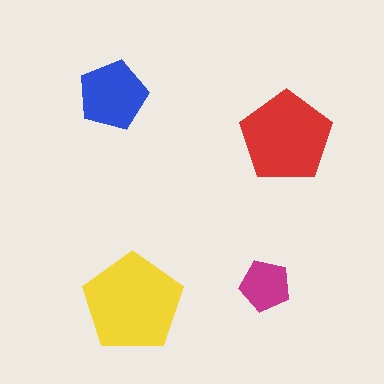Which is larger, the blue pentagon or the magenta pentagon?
The blue one.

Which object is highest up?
The blue pentagon is topmost.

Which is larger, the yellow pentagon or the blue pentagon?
The yellow one.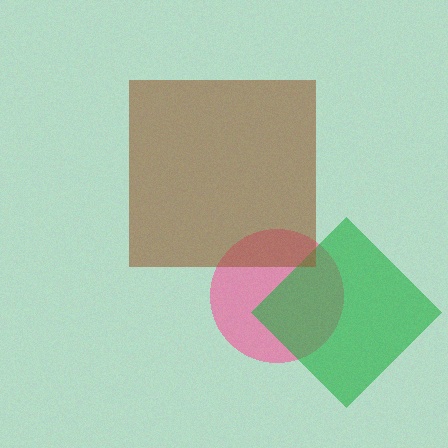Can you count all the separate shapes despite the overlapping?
Yes, there are 3 separate shapes.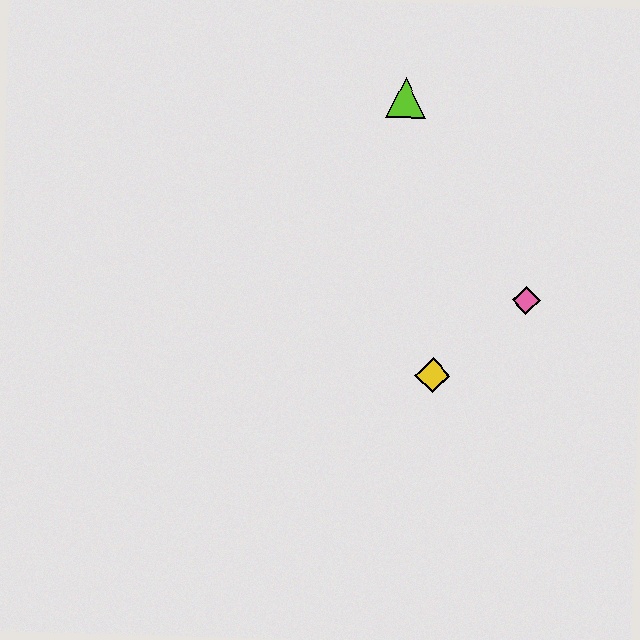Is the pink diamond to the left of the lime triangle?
No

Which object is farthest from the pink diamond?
The lime triangle is farthest from the pink diamond.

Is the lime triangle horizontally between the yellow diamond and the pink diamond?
No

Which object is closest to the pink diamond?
The yellow diamond is closest to the pink diamond.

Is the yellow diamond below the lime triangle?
Yes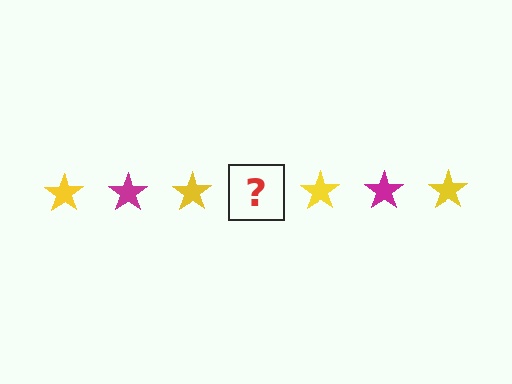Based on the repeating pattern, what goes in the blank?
The blank should be a magenta star.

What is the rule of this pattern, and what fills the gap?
The rule is that the pattern cycles through yellow, magenta stars. The gap should be filled with a magenta star.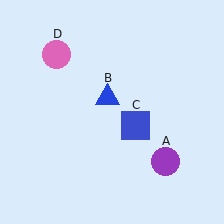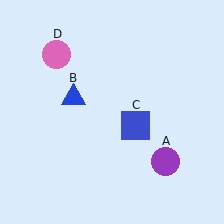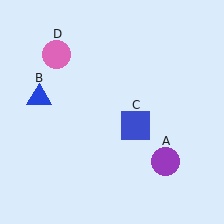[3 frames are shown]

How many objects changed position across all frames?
1 object changed position: blue triangle (object B).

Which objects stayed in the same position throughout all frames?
Purple circle (object A) and blue square (object C) and pink circle (object D) remained stationary.